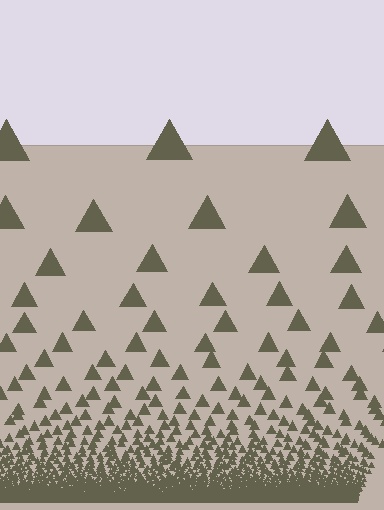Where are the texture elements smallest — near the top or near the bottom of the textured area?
Near the bottom.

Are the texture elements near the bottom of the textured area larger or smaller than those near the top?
Smaller. The gradient is inverted — elements near the bottom are smaller and denser.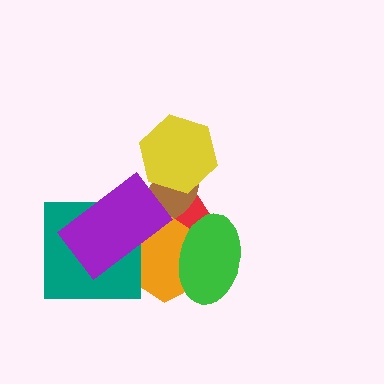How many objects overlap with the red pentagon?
5 objects overlap with the red pentagon.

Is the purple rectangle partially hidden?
No, no other shape covers it.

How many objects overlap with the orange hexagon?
5 objects overlap with the orange hexagon.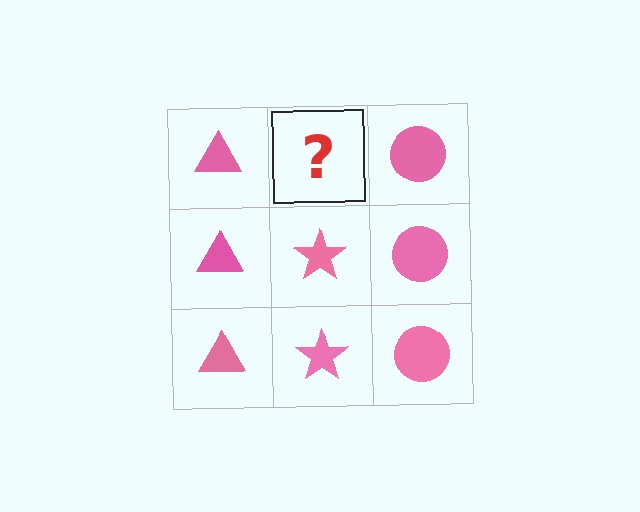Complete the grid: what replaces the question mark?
The question mark should be replaced with a pink star.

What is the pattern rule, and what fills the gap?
The rule is that each column has a consistent shape. The gap should be filled with a pink star.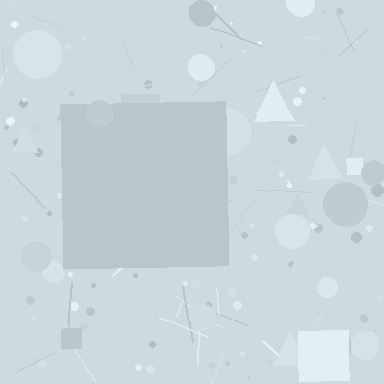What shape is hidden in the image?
A square is hidden in the image.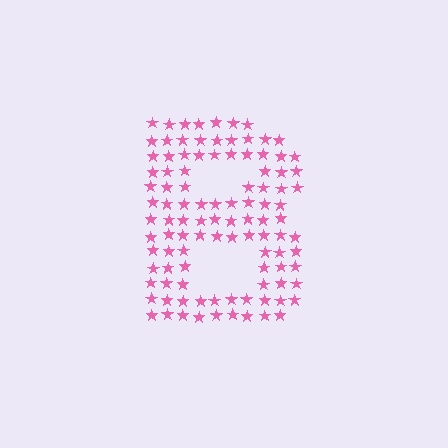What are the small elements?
The small elements are stars.